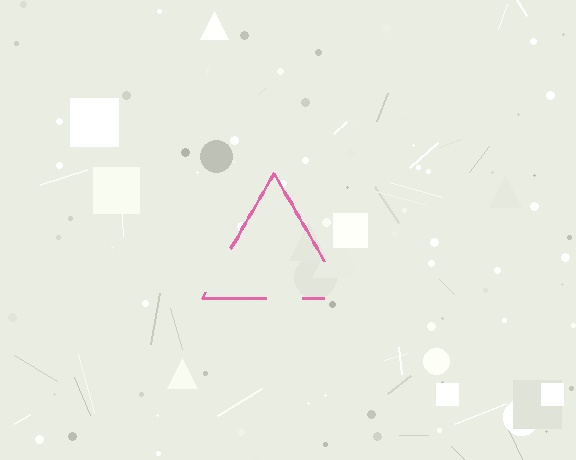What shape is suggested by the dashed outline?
The dashed outline suggests a triangle.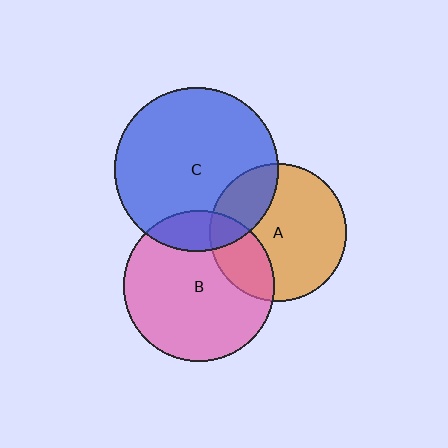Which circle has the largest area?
Circle C (blue).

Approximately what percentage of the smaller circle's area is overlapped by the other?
Approximately 15%.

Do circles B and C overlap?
Yes.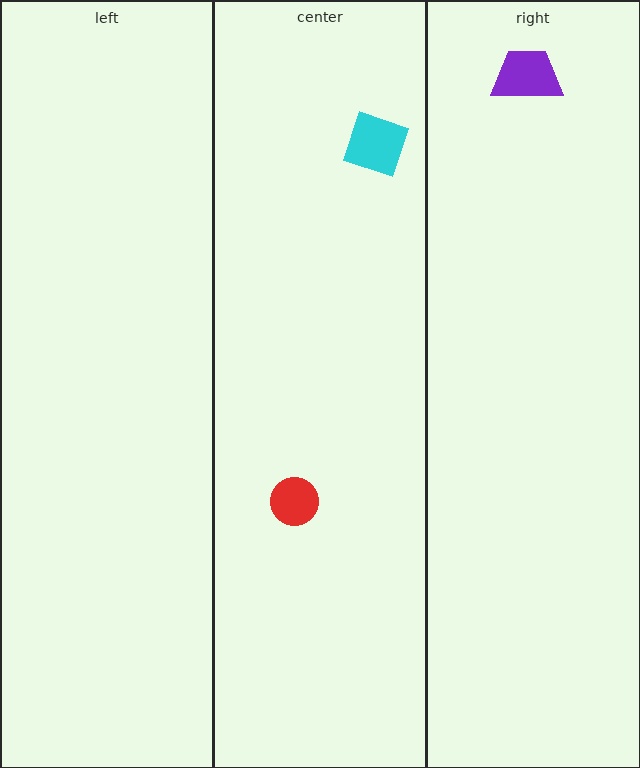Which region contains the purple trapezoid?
The right region.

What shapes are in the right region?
The purple trapezoid.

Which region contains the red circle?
The center region.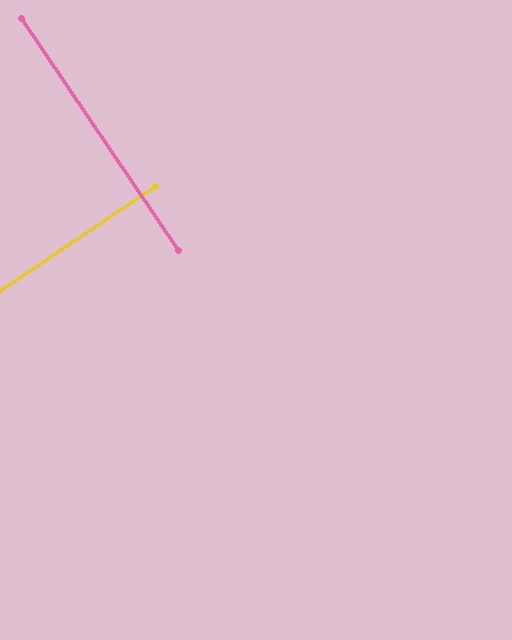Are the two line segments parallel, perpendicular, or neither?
Perpendicular — they meet at approximately 89°.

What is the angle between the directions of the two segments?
Approximately 89 degrees.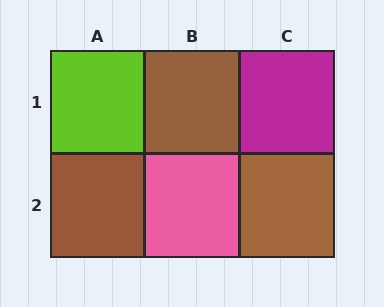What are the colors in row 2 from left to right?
Brown, pink, brown.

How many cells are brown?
3 cells are brown.